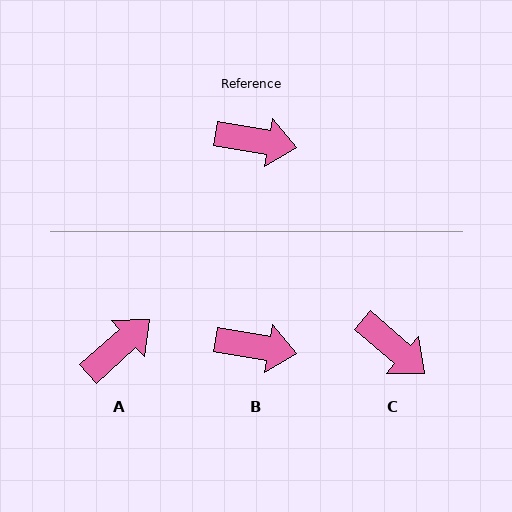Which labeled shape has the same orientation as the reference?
B.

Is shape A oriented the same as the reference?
No, it is off by about 51 degrees.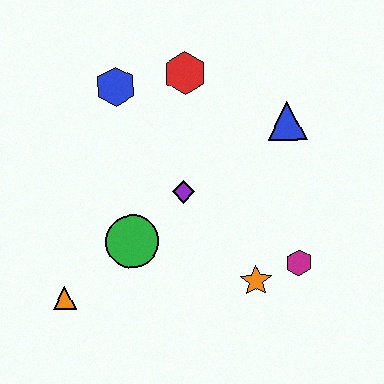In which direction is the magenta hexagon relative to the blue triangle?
The magenta hexagon is below the blue triangle.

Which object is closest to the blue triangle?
The red hexagon is closest to the blue triangle.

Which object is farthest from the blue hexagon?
The magenta hexagon is farthest from the blue hexagon.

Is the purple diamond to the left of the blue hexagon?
No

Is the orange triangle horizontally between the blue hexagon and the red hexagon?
No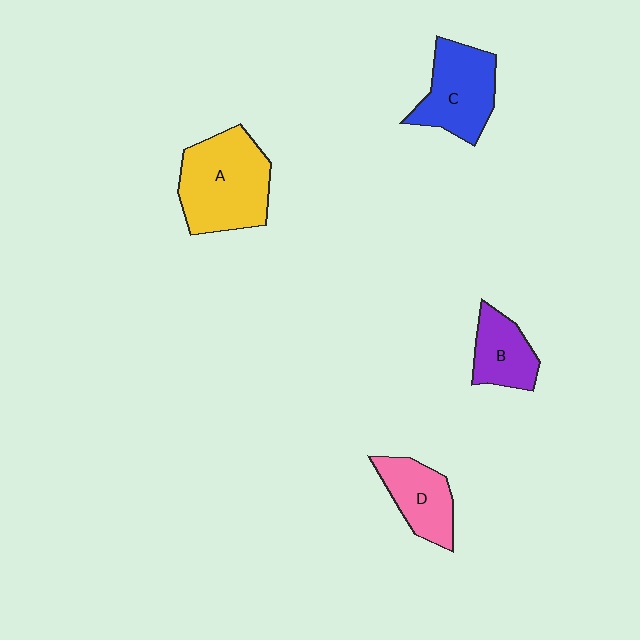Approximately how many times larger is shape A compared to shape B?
Approximately 1.9 times.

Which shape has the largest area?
Shape A (yellow).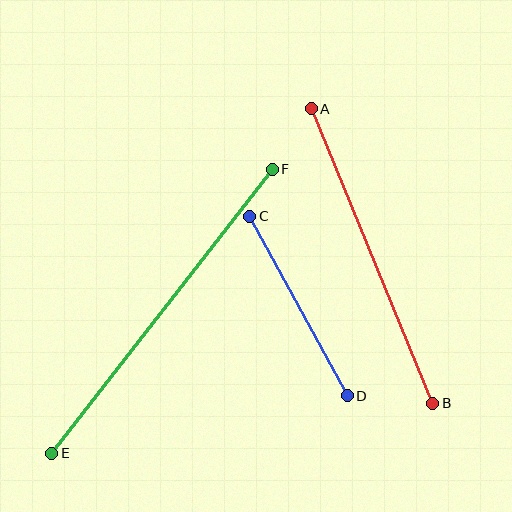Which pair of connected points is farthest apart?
Points E and F are farthest apart.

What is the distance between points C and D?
The distance is approximately 205 pixels.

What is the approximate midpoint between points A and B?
The midpoint is at approximately (372, 256) pixels.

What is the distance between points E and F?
The distance is approximately 359 pixels.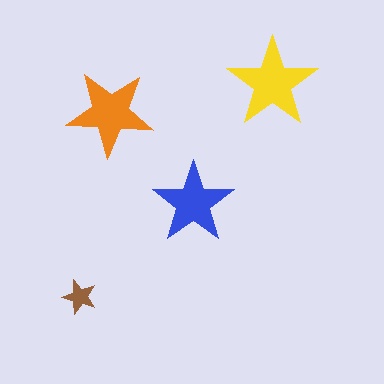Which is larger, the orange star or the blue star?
The orange one.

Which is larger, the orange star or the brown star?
The orange one.